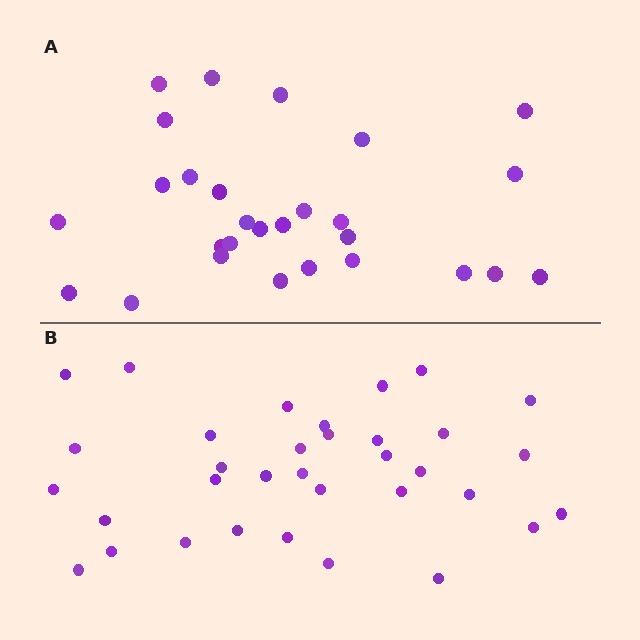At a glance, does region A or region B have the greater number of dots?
Region B (the bottom region) has more dots.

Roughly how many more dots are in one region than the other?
Region B has about 6 more dots than region A.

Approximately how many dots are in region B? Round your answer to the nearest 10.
About 30 dots. (The exact count is 34, which rounds to 30.)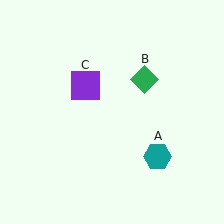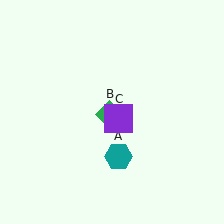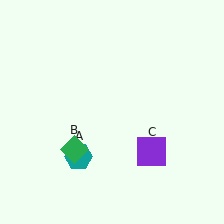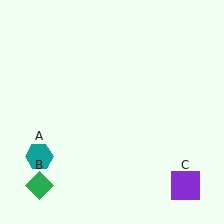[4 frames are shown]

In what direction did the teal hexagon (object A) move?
The teal hexagon (object A) moved left.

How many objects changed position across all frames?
3 objects changed position: teal hexagon (object A), green diamond (object B), purple square (object C).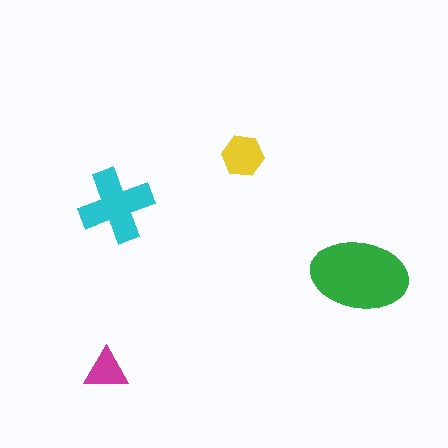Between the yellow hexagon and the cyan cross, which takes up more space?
The cyan cross.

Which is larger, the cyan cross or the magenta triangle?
The cyan cross.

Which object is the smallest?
The magenta triangle.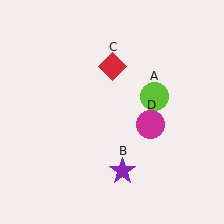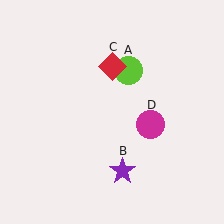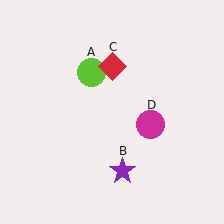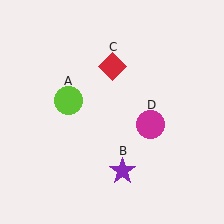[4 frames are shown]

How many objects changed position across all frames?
1 object changed position: lime circle (object A).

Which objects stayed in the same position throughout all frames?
Purple star (object B) and red diamond (object C) and magenta circle (object D) remained stationary.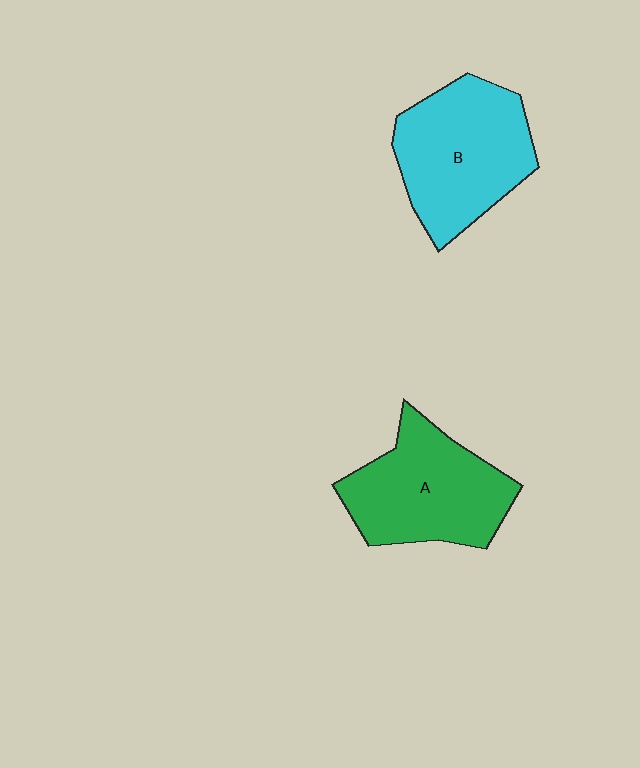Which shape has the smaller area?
Shape A (green).